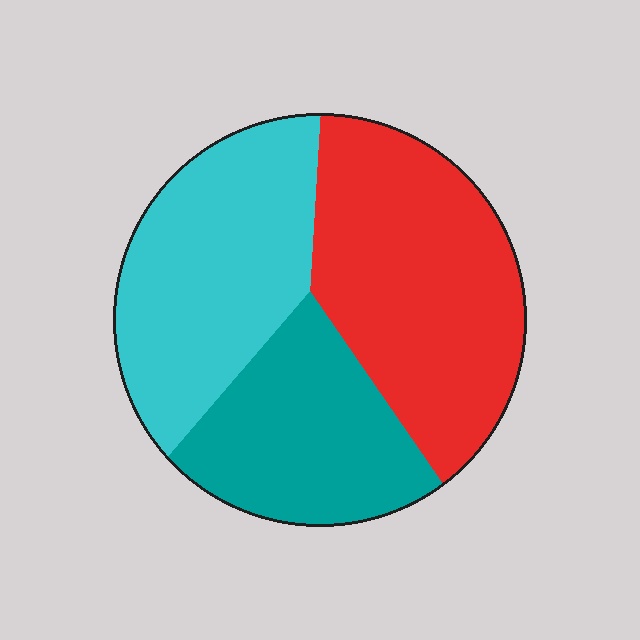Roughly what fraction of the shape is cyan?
Cyan takes up about one third (1/3) of the shape.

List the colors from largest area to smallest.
From largest to smallest: red, cyan, teal.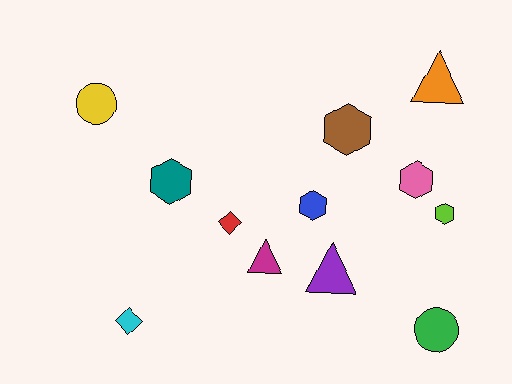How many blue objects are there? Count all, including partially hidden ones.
There is 1 blue object.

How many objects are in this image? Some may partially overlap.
There are 12 objects.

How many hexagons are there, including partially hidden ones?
There are 5 hexagons.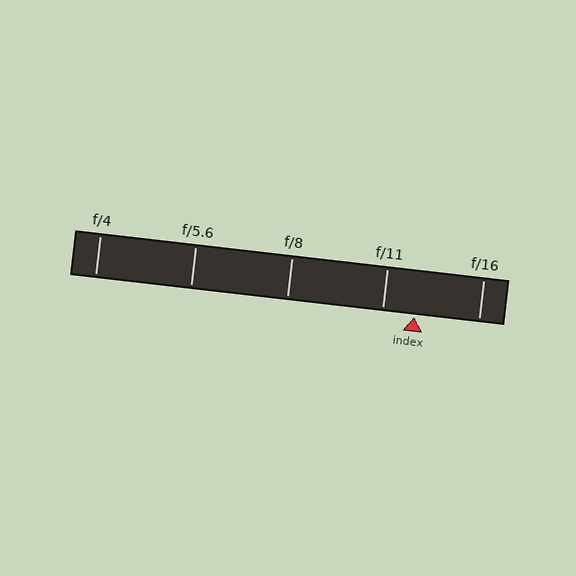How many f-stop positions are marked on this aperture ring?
There are 5 f-stop positions marked.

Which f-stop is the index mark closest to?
The index mark is closest to f/11.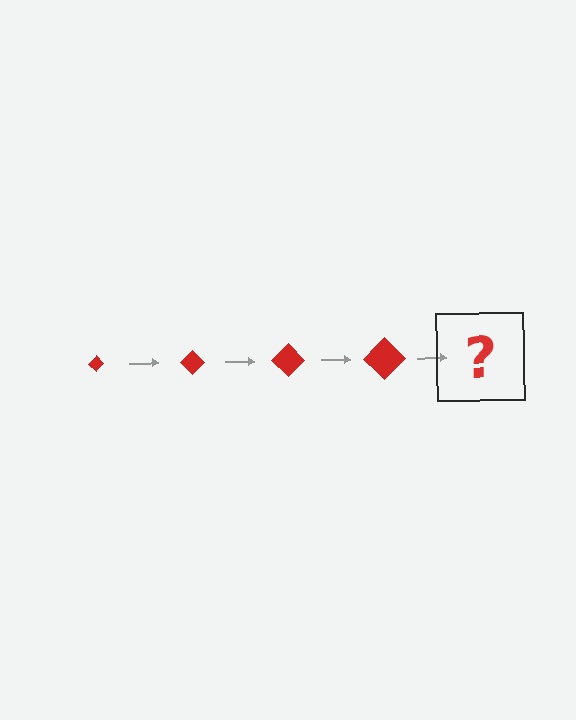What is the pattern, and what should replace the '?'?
The pattern is that the diamond gets progressively larger each step. The '?' should be a red diamond, larger than the previous one.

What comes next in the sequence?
The next element should be a red diamond, larger than the previous one.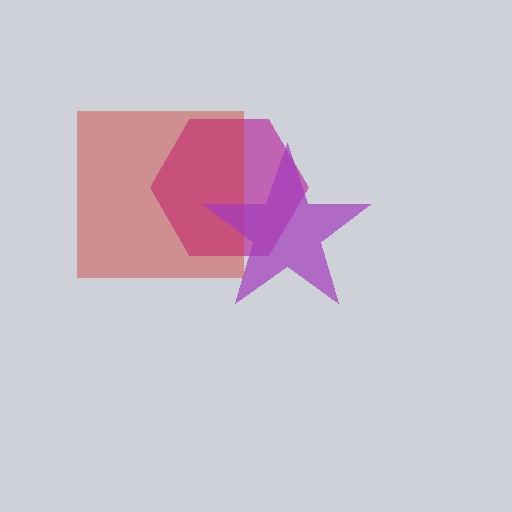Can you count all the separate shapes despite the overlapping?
Yes, there are 3 separate shapes.